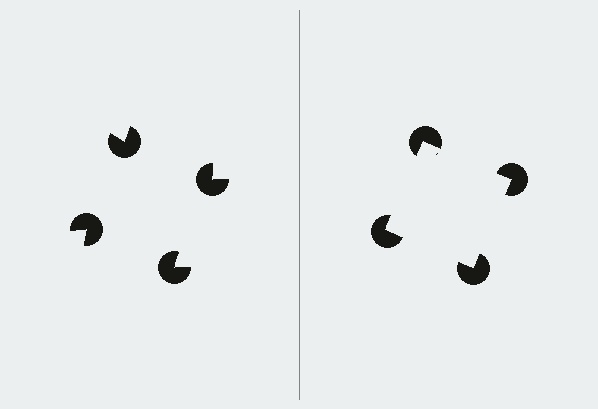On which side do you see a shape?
An illusory square appears on the right side. On the left side the wedge cuts are rotated, so no coherent shape forms.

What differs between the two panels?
The pac-man discs are positioned identically on both sides; only the wedge orientations differ. On the right they align to a square; on the left they are misaligned.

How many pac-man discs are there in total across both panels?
8 — 4 on each side.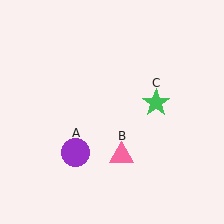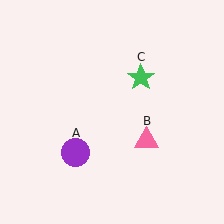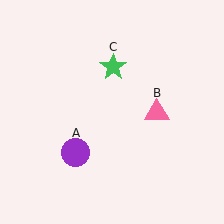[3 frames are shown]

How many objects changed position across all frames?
2 objects changed position: pink triangle (object B), green star (object C).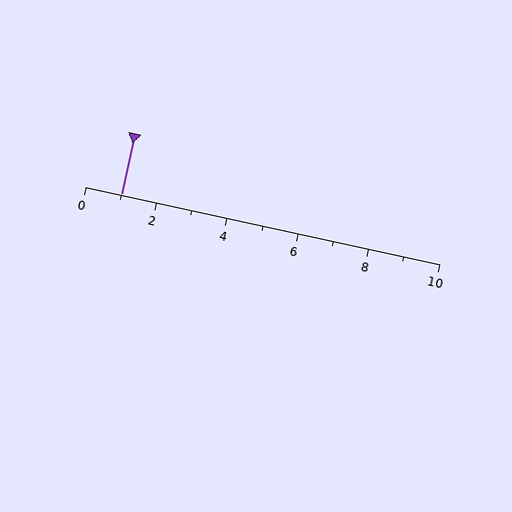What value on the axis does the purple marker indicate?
The marker indicates approximately 1.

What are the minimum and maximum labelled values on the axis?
The axis runs from 0 to 10.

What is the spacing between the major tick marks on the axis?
The major ticks are spaced 2 apart.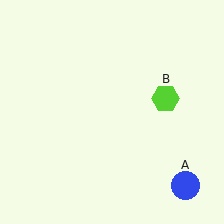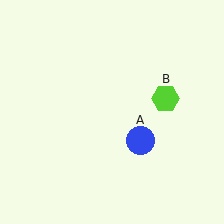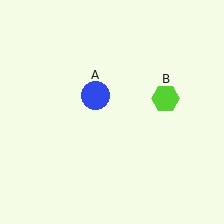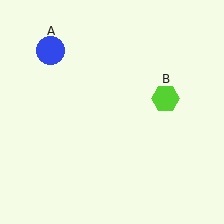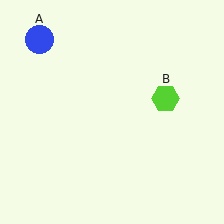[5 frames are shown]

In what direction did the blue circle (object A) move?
The blue circle (object A) moved up and to the left.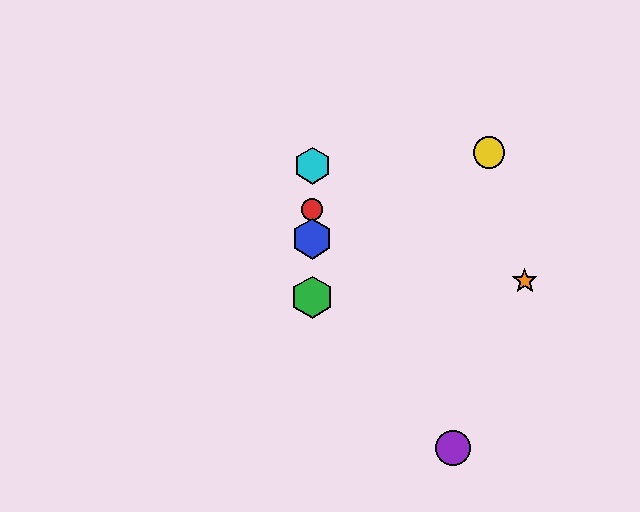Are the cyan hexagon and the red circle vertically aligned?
Yes, both are at x≈312.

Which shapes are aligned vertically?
The red circle, the blue hexagon, the green hexagon, the cyan hexagon are aligned vertically.